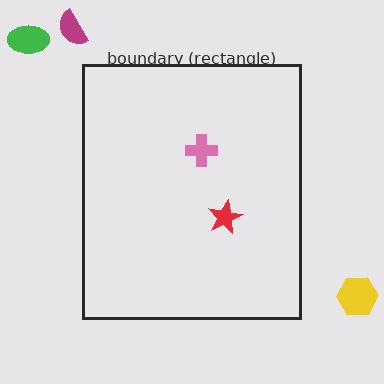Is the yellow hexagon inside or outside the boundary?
Outside.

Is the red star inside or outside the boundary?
Inside.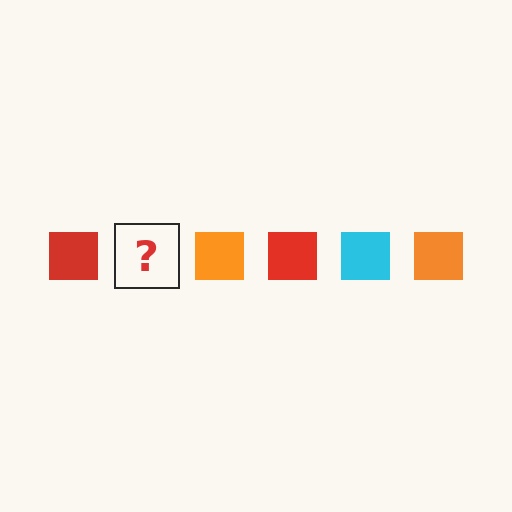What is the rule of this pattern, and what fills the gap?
The rule is that the pattern cycles through red, cyan, orange squares. The gap should be filled with a cyan square.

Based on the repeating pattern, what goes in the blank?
The blank should be a cyan square.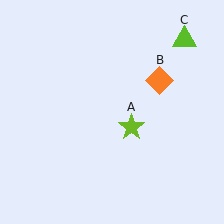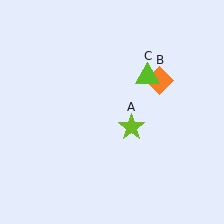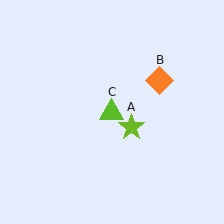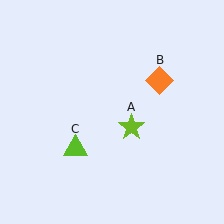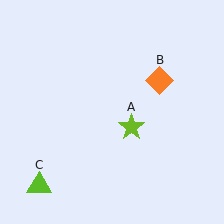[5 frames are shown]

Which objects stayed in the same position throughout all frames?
Lime star (object A) and orange diamond (object B) remained stationary.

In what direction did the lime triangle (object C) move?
The lime triangle (object C) moved down and to the left.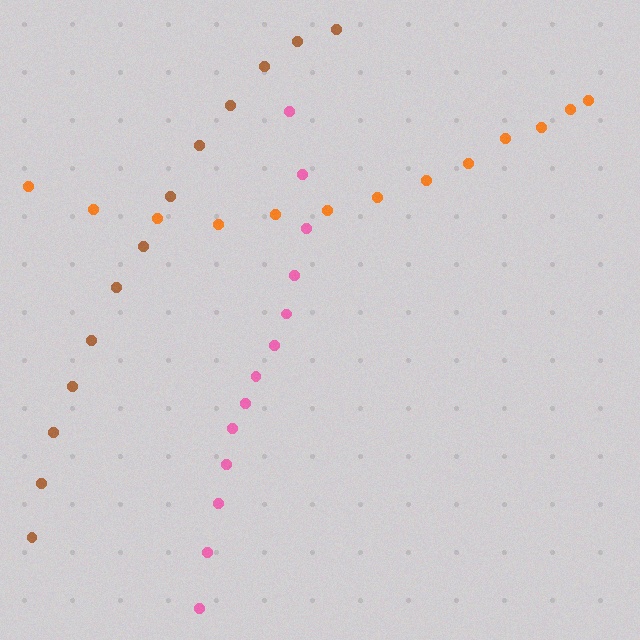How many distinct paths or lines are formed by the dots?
There are 3 distinct paths.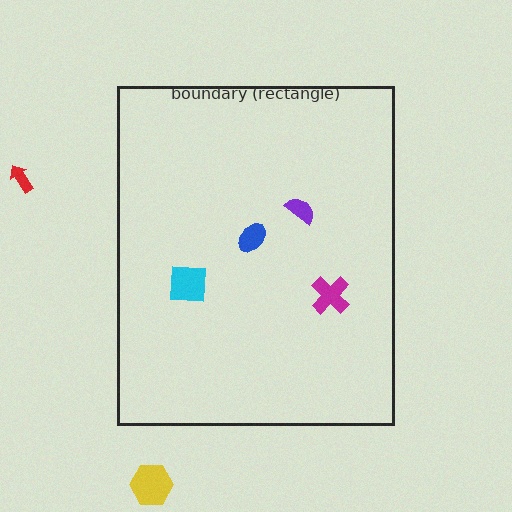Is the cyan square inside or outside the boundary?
Inside.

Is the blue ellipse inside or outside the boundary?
Inside.